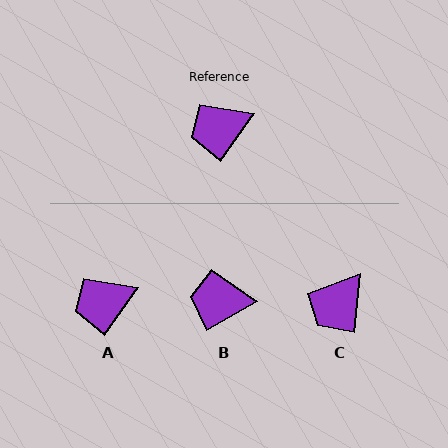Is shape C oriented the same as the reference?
No, it is off by about 30 degrees.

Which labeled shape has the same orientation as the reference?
A.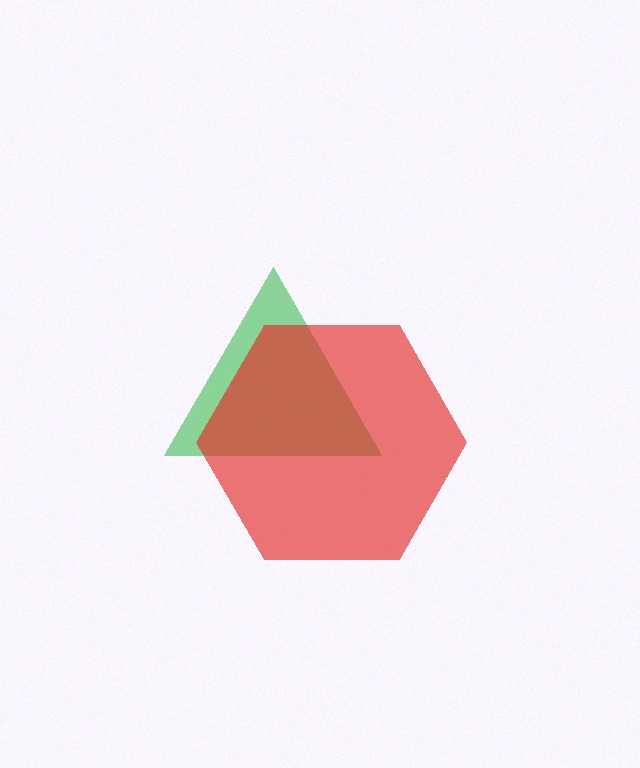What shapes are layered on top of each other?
The layered shapes are: a green triangle, a red hexagon.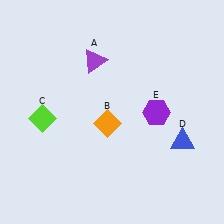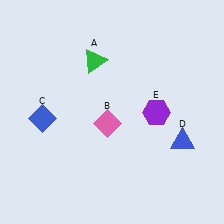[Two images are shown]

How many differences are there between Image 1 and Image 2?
There are 3 differences between the two images.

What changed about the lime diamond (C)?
In Image 1, C is lime. In Image 2, it changed to blue.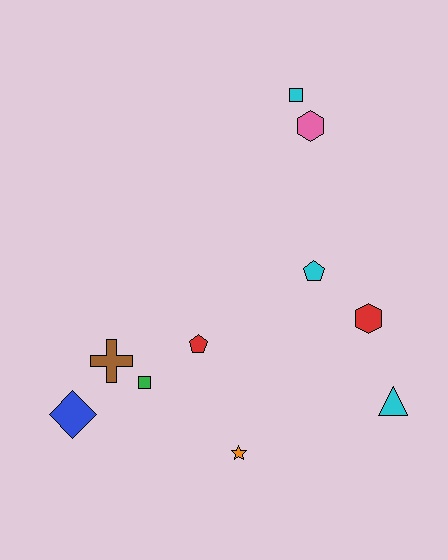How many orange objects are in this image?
There is 1 orange object.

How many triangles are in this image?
There is 1 triangle.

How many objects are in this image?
There are 10 objects.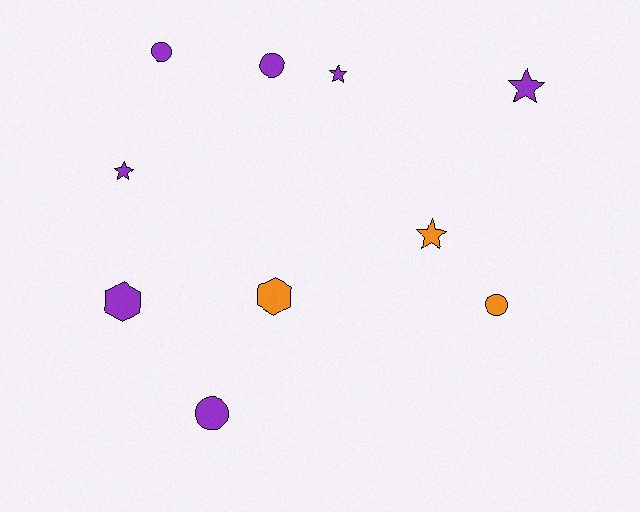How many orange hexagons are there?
There is 1 orange hexagon.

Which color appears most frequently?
Purple, with 7 objects.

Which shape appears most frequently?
Star, with 4 objects.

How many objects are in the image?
There are 10 objects.